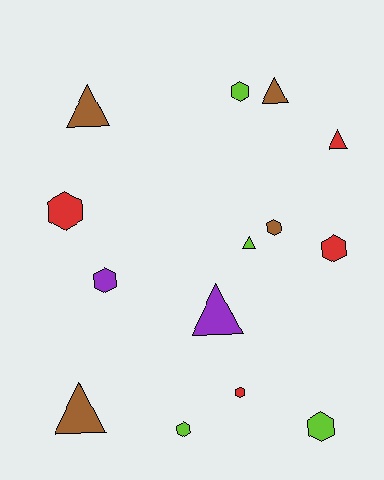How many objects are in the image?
There are 14 objects.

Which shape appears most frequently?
Hexagon, with 8 objects.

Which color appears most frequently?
Red, with 4 objects.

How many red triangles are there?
There is 1 red triangle.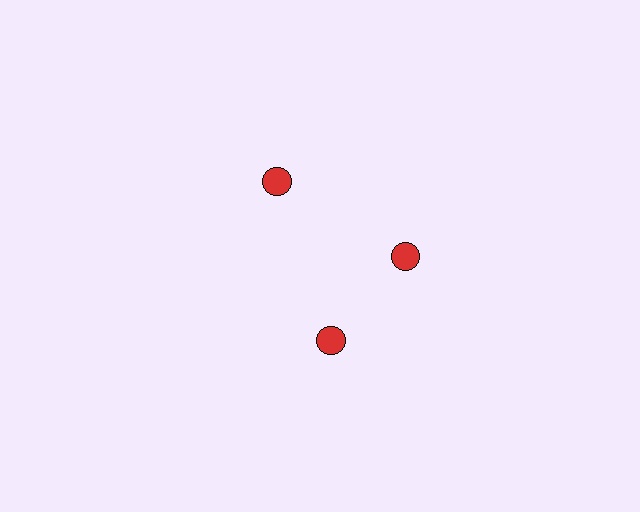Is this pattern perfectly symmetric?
No. The 3 red circles are arranged in a ring, but one element near the 7 o'clock position is rotated out of alignment along the ring, breaking the 3-fold rotational symmetry.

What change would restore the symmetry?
The symmetry would be restored by rotating it back into even spacing with its neighbors so that all 3 circles sit at equal angles and equal distance from the center.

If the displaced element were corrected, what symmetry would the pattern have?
It would have 3-fold rotational symmetry — the pattern would map onto itself every 120 degrees.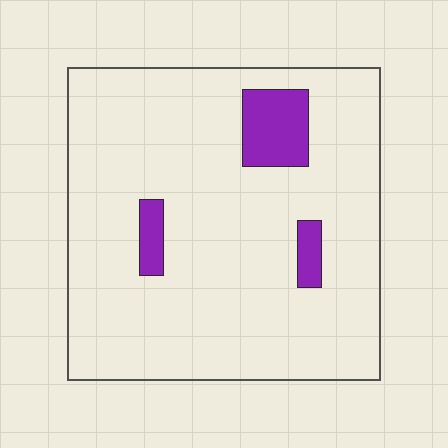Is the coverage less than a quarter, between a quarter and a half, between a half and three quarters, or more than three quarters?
Less than a quarter.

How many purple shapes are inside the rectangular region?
3.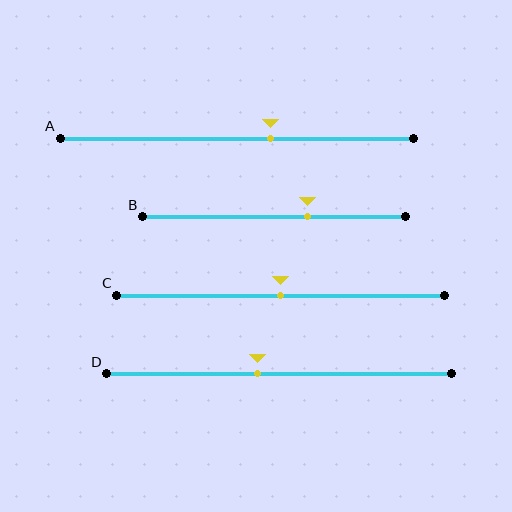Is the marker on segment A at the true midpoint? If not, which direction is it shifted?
No, the marker on segment A is shifted to the right by about 10% of the segment length.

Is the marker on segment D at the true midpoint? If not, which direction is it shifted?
No, the marker on segment D is shifted to the left by about 6% of the segment length.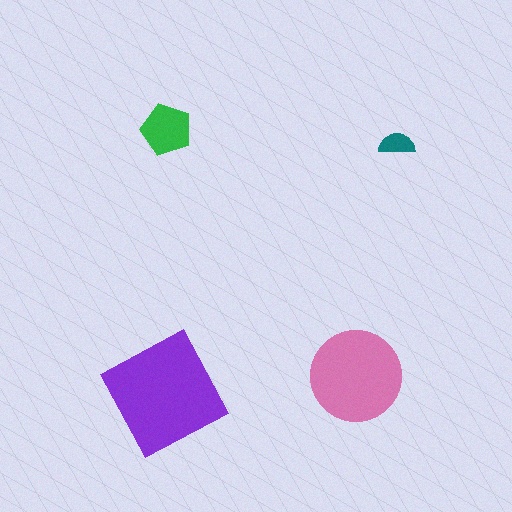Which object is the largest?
The purple square.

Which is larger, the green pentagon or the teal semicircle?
The green pentagon.